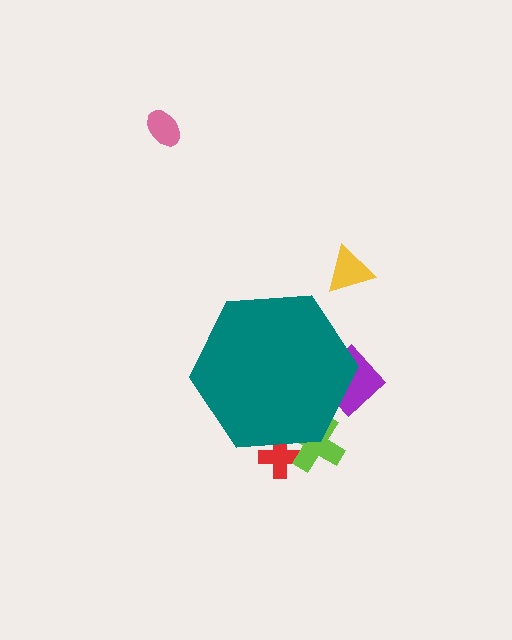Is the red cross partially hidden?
Yes, the red cross is partially hidden behind the teal hexagon.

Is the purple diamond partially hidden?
Yes, the purple diamond is partially hidden behind the teal hexagon.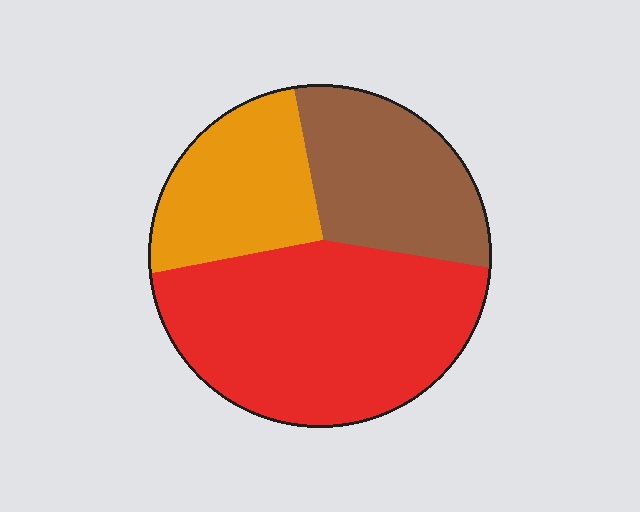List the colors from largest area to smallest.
From largest to smallest: red, brown, orange.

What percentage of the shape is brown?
Brown covers roughly 25% of the shape.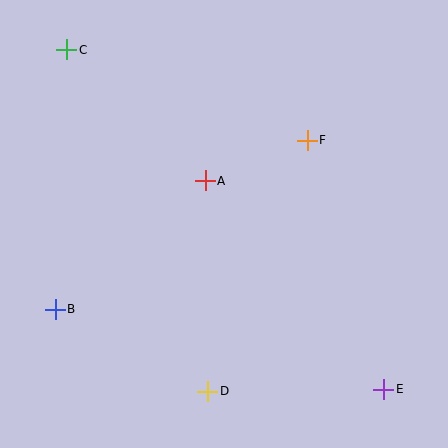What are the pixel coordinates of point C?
Point C is at (67, 50).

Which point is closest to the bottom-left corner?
Point B is closest to the bottom-left corner.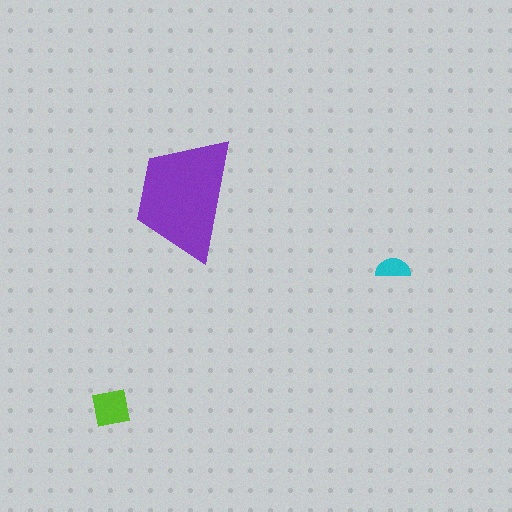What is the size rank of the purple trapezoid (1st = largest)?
1st.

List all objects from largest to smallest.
The purple trapezoid, the lime square, the cyan semicircle.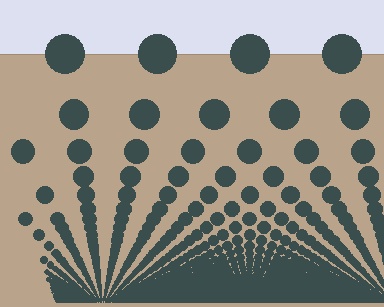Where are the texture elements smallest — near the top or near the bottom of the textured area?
Near the bottom.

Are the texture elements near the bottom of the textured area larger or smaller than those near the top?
Smaller. The gradient is inverted — elements near the bottom are smaller and denser.